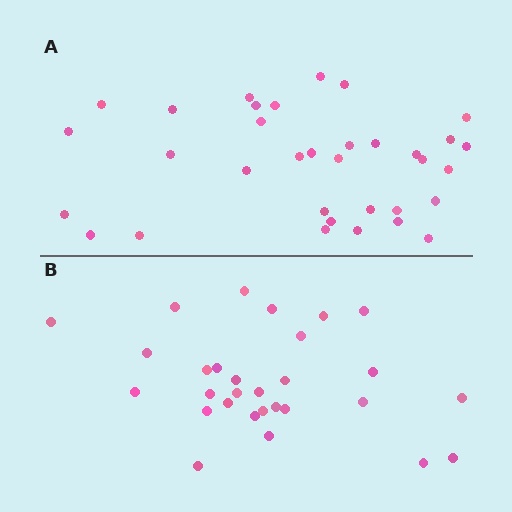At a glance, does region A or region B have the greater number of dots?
Region A (the top region) has more dots.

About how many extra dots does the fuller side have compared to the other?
Region A has about 5 more dots than region B.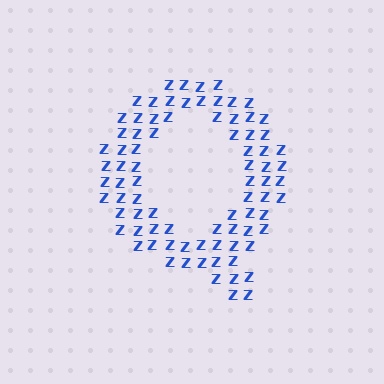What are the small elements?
The small elements are letter Z's.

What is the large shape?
The large shape is the letter Q.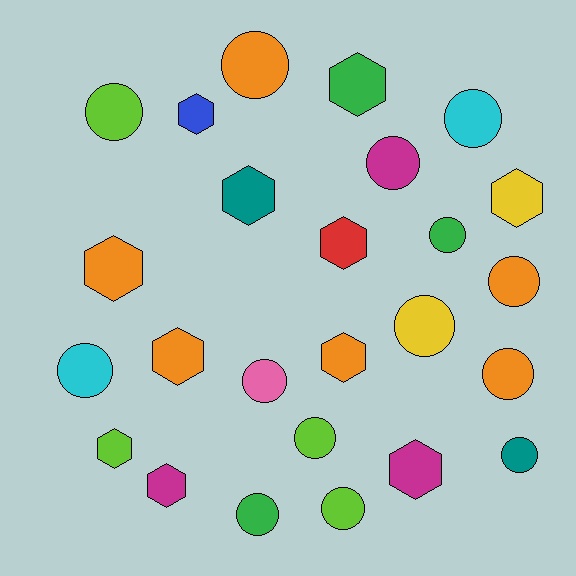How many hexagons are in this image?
There are 11 hexagons.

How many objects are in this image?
There are 25 objects.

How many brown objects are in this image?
There are no brown objects.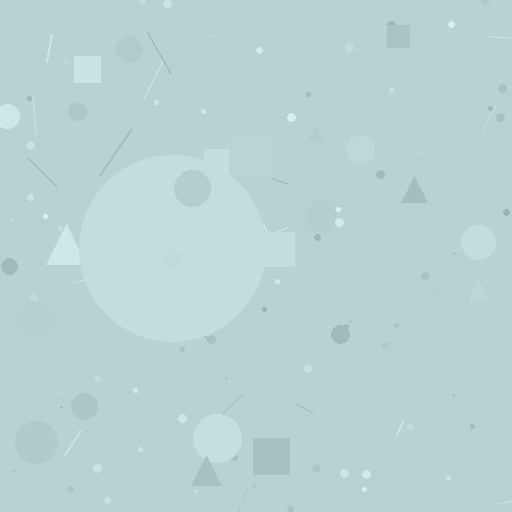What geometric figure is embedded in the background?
A circle is embedded in the background.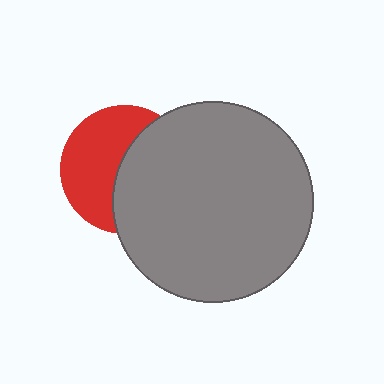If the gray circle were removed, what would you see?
You would see the complete red circle.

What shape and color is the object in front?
The object in front is a gray circle.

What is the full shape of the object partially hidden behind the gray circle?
The partially hidden object is a red circle.